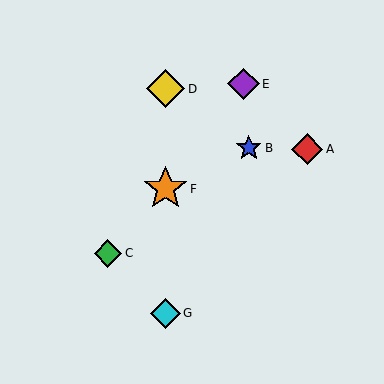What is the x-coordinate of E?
Object E is at x≈244.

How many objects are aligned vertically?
3 objects (D, F, G) are aligned vertically.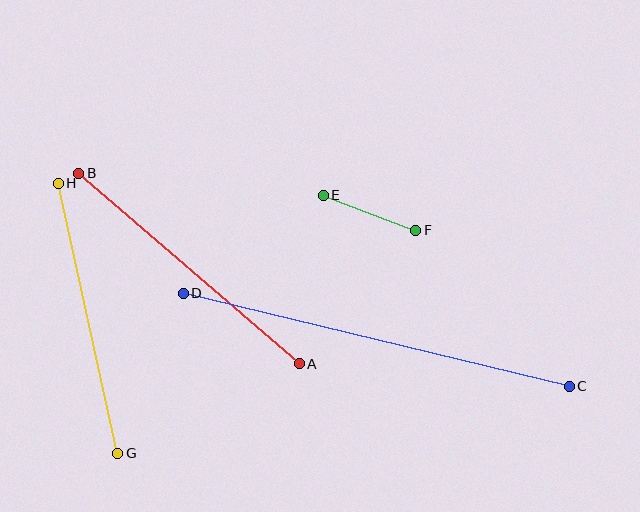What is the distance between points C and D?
The distance is approximately 397 pixels.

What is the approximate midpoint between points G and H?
The midpoint is at approximately (88, 318) pixels.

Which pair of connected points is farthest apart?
Points C and D are farthest apart.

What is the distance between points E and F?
The distance is approximately 99 pixels.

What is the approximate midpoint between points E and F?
The midpoint is at approximately (369, 213) pixels.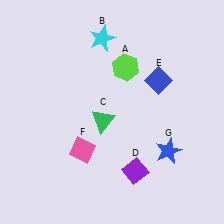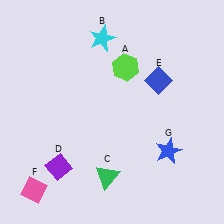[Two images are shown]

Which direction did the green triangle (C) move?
The green triangle (C) moved down.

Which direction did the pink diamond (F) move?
The pink diamond (F) moved left.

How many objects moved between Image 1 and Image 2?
3 objects moved between the two images.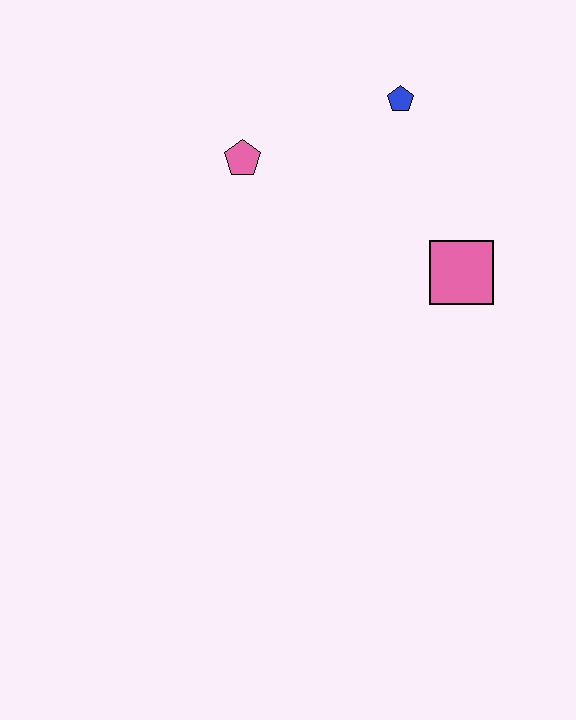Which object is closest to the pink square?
The blue pentagon is closest to the pink square.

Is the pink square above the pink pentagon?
No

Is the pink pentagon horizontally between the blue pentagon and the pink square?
No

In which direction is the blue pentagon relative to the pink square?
The blue pentagon is above the pink square.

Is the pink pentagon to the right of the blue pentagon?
No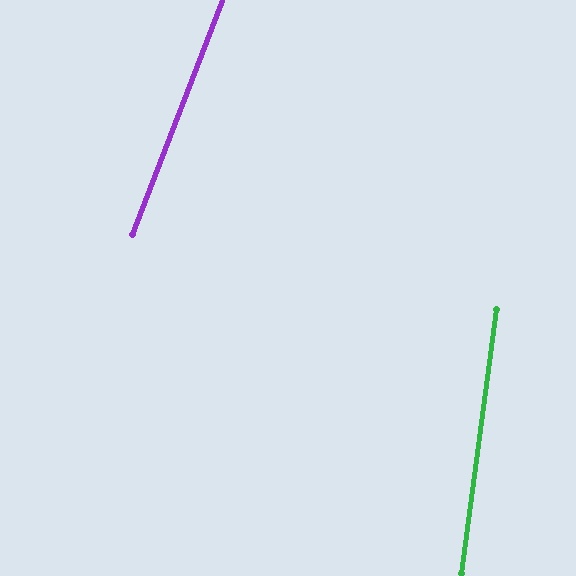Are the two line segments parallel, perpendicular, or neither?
Neither parallel nor perpendicular — they differ by about 13°.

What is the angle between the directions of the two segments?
Approximately 13 degrees.